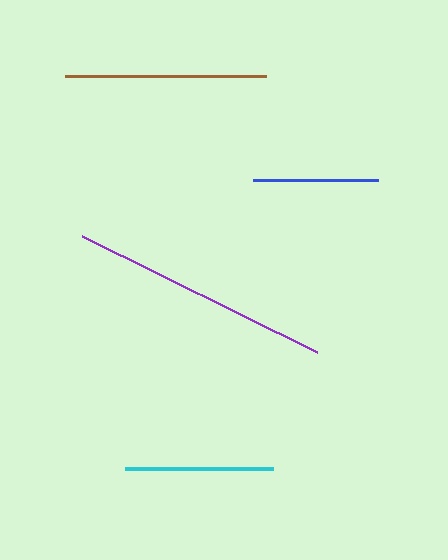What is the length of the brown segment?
The brown segment is approximately 201 pixels long.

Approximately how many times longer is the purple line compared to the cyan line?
The purple line is approximately 1.8 times the length of the cyan line.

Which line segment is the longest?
The purple line is the longest at approximately 262 pixels.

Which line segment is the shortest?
The blue line is the shortest at approximately 125 pixels.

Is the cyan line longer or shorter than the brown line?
The brown line is longer than the cyan line.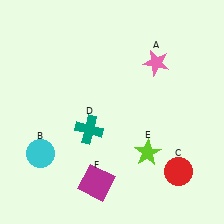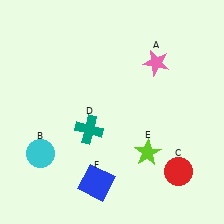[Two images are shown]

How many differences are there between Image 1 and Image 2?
There is 1 difference between the two images.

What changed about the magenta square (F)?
In Image 1, F is magenta. In Image 2, it changed to blue.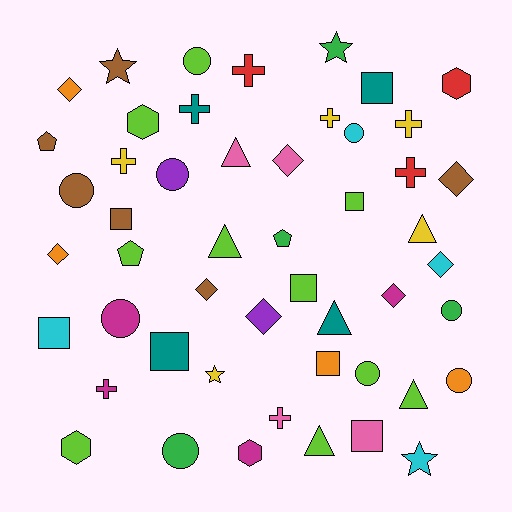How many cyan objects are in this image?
There are 4 cyan objects.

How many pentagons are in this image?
There are 3 pentagons.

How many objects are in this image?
There are 50 objects.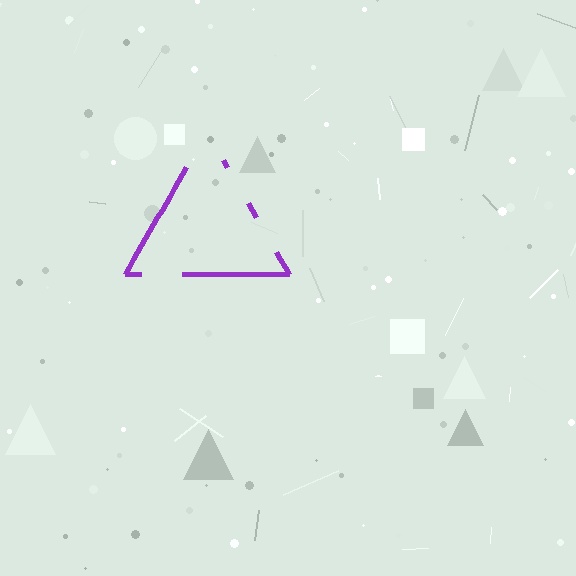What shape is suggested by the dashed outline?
The dashed outline suggests a triangle.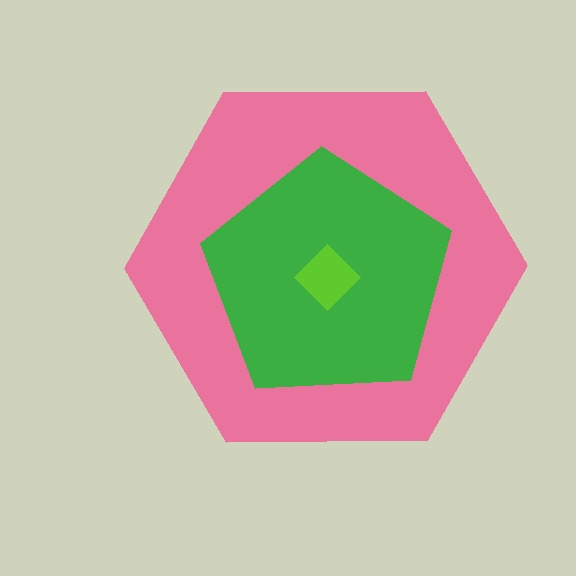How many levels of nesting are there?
3.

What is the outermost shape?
The pink hexagon.